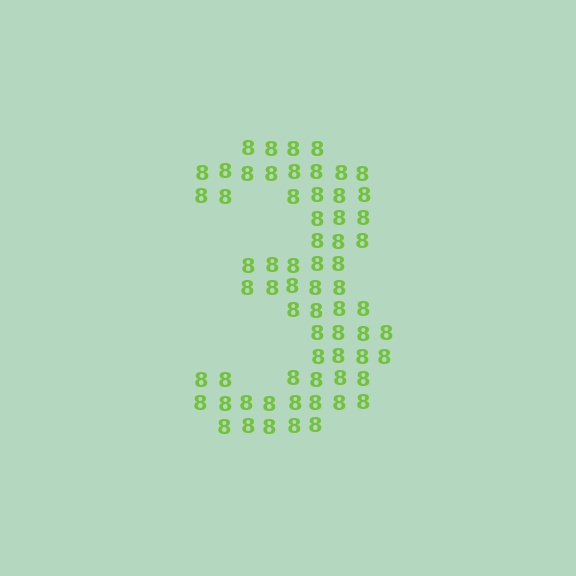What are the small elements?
The small elements are digit 8's.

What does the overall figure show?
The overall figure shows the digit 3.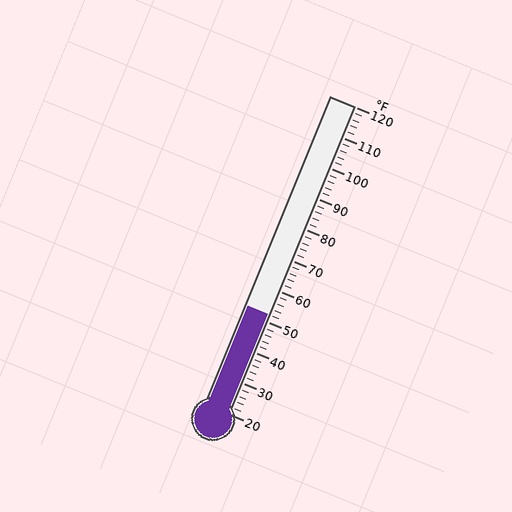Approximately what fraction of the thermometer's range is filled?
The thermometer is filled to approximately 30% of its range.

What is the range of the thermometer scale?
The thermometer scale ranges from 20°F to 120°F.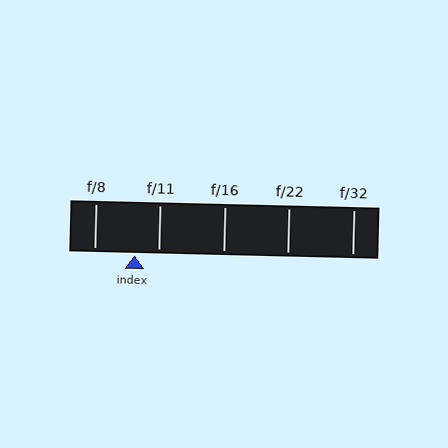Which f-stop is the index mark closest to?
The index mark is closest to f/11.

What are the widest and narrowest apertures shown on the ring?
The widest aperture shown is f/8 and the narrowest is f/32.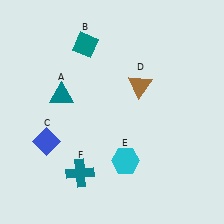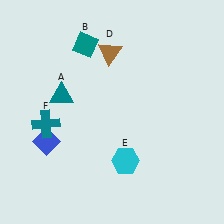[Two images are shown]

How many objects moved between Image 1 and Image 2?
2 objects moved between the two images.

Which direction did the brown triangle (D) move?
The brown triangle (D) moved up.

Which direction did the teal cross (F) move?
The teal cross (F) moved up.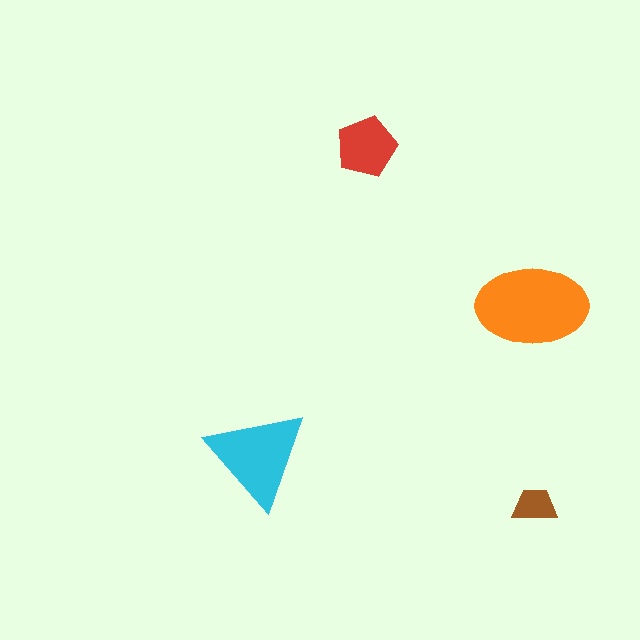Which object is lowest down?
The brown trapezoid is bottommost.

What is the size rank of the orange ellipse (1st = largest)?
1st.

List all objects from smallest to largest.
The brown trapezoid, the red pentagon, the cyan triangle, the orange ellipse.